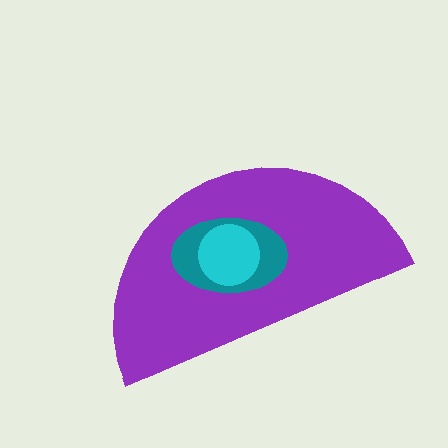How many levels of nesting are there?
3.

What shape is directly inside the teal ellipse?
The cyan circle.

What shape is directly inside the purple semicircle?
The teal ellipse.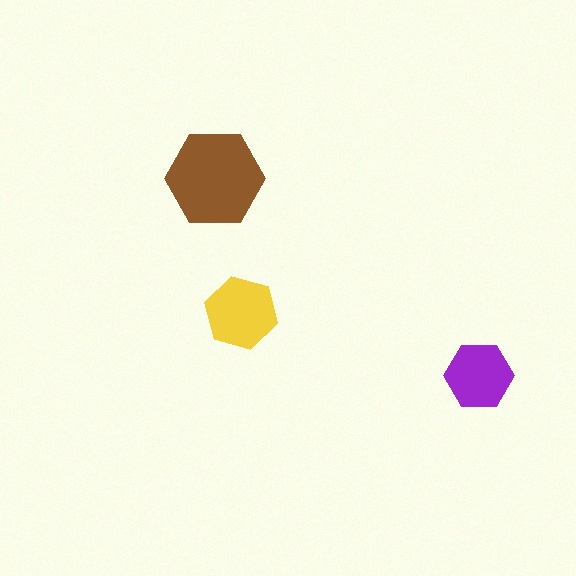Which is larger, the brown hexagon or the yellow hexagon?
The brown one.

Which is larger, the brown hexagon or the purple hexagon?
The brown one.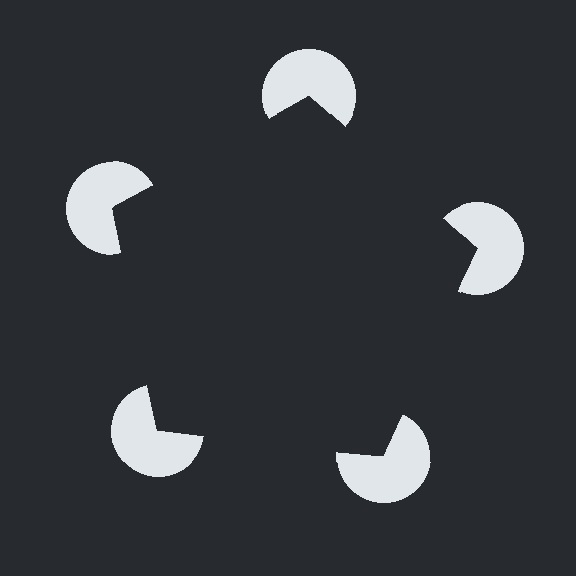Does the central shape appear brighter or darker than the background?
It typically appears slightly darker than the background, even though no actual brightness change is drawn.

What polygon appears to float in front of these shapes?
An illusory pentagon — its edges are inferred from the aligned wedge cuts in the pac-man discs, not physically drawn.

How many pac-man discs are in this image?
There are 5 — one at each vertex of the illusory pentagon.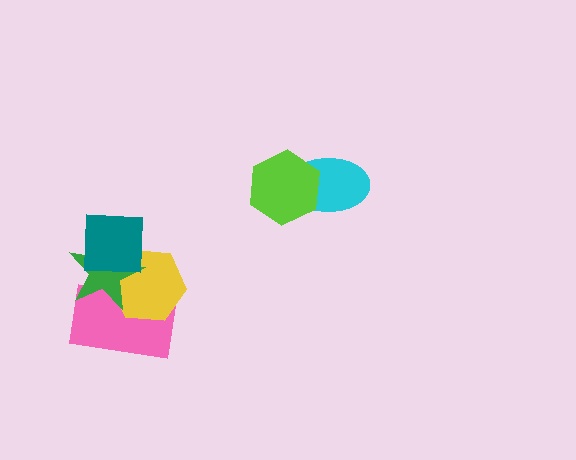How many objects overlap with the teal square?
3 objects overlap with the teal square.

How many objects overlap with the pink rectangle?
3 objects overlap with the pink rectangle.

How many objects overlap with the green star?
3 objects overlap with the green star.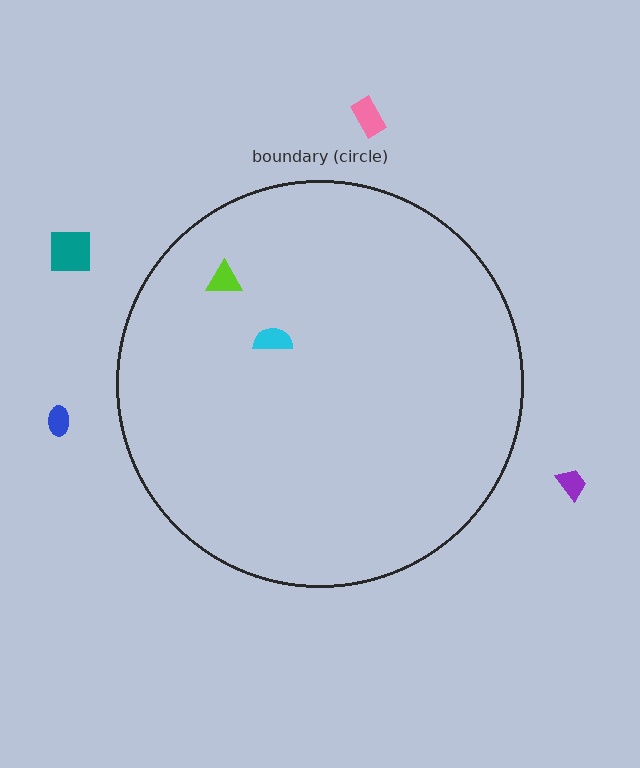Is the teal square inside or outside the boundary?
Outside.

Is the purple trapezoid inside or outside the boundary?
Outside.